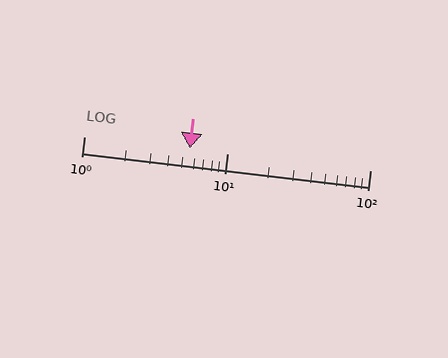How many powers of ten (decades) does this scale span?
The scale spans 2 decades, from 1 to 100.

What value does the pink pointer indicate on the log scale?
The pointer indicates approximately 5.5.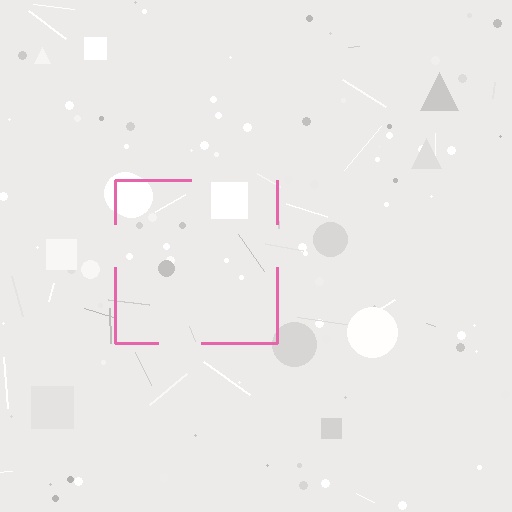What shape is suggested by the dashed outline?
The dashed outline suggests a square.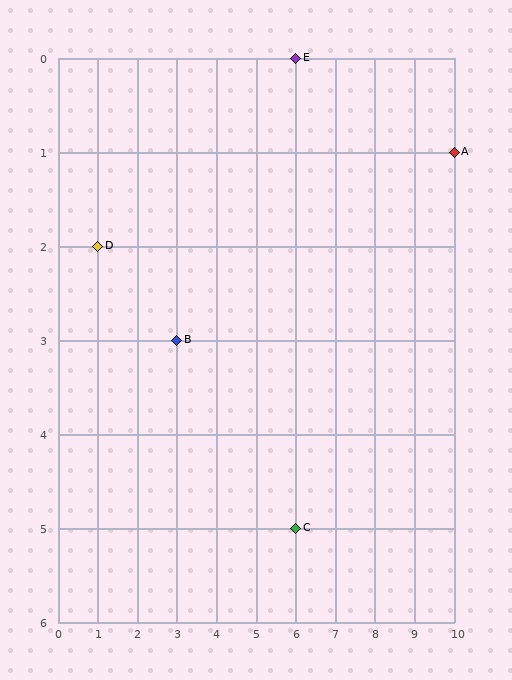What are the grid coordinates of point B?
Point B is at grid coordinates (3, 3).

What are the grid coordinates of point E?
Point E is at grid coordinates (6, 0).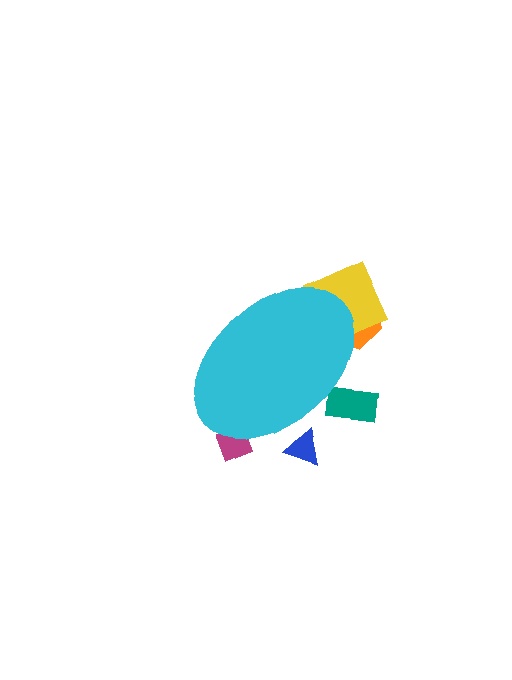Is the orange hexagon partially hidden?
Yes, the orange hexagon is partially hidden behind the cyan ellipse.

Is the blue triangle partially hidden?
Yes, the blue triangle is partially hidden behind the cyan ellipse.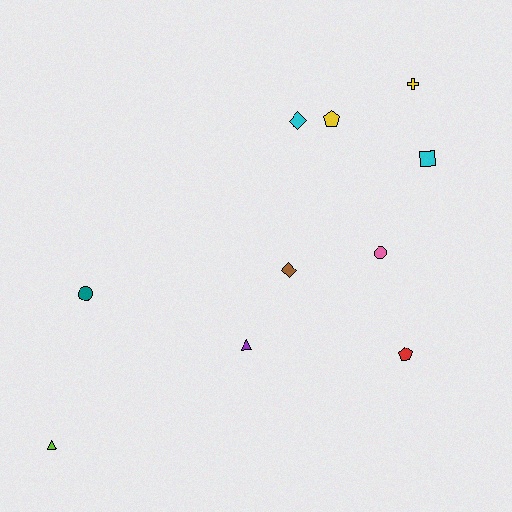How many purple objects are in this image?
There is 1 purple object.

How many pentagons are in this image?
There are 2 pentagons.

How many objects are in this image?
There are 10 objects.